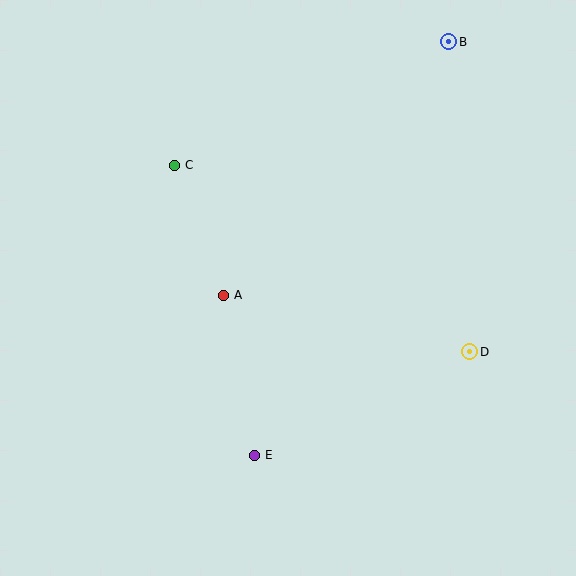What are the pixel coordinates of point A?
Point A is at (224, 295).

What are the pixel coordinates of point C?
Point C is at (175, 165).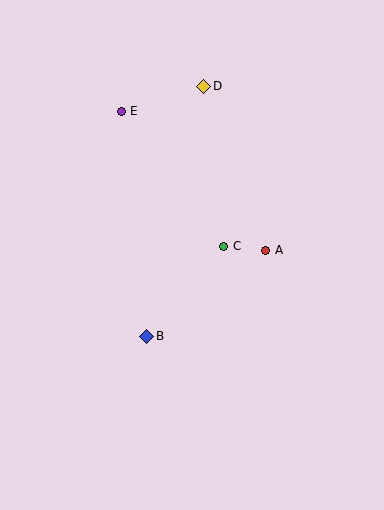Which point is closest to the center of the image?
Point C at (224, 246) is closest to the center.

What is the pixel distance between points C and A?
The distance between C and A is 42 pixels.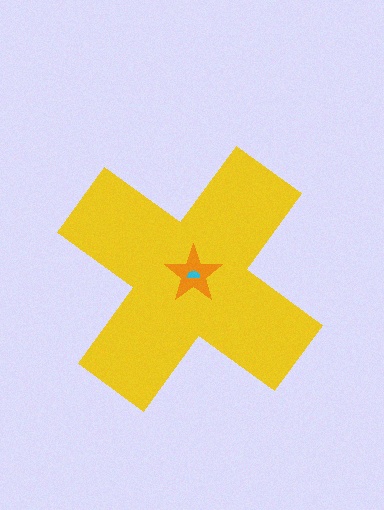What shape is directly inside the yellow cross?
The orange star.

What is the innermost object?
The cyan semicircle.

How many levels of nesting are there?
3.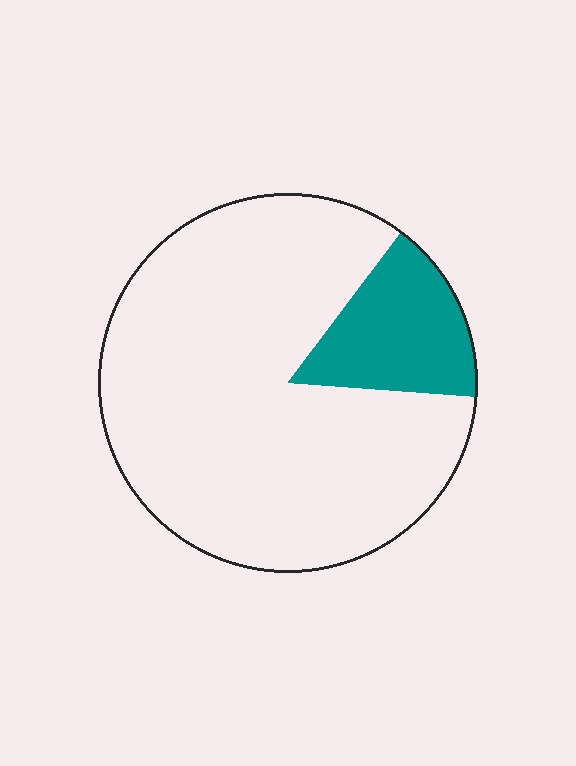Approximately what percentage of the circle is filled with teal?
Approximately 15%.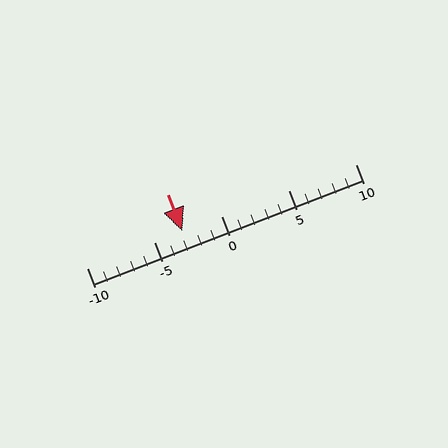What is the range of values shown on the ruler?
The ruler shows values from -10 to 10.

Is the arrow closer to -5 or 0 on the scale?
The arrow is closer to -5.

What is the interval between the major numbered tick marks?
The major tick marks are spaced 5 units apart.